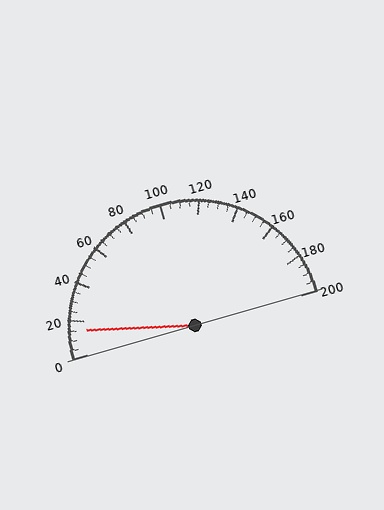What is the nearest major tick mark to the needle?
The nearest major tick mark is 20.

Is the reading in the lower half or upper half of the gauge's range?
The reading is in the lower half of the range (0 to 200).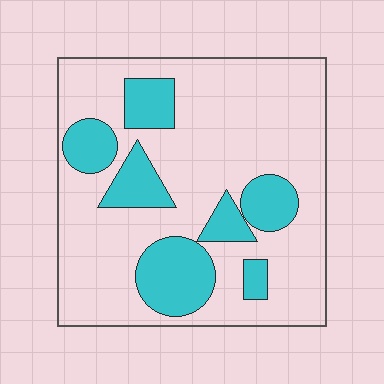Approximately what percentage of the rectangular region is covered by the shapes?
Approximately 25%.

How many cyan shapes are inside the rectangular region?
7.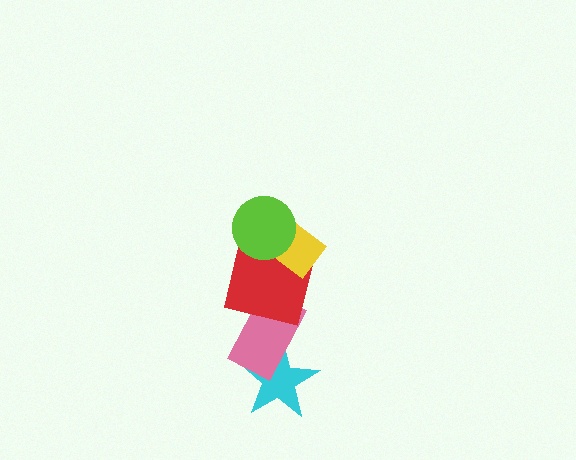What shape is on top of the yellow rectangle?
The lime circle is on top of the yellow rectangle.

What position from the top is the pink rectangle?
The pink rectangle is 4th from the top.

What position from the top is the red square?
The red square is 3rd from the top.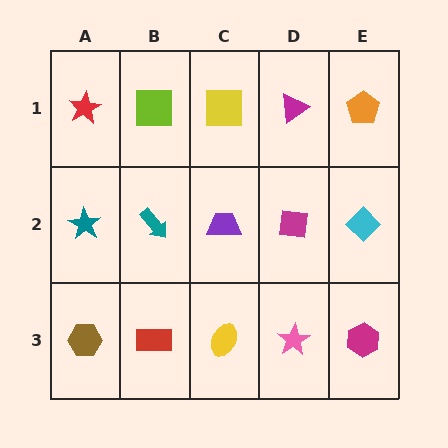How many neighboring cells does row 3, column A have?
2.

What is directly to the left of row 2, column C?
A teal arrow.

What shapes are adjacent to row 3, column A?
A teal star (row 2, column A), a red rectangle (row 3, column B).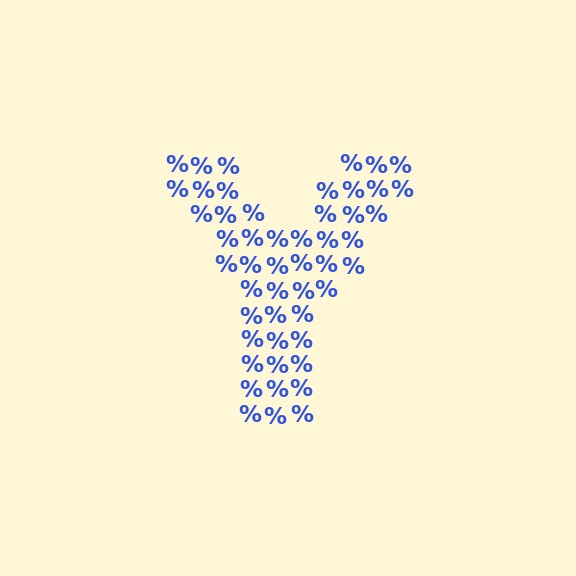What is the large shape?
The large shape is the letter Y.